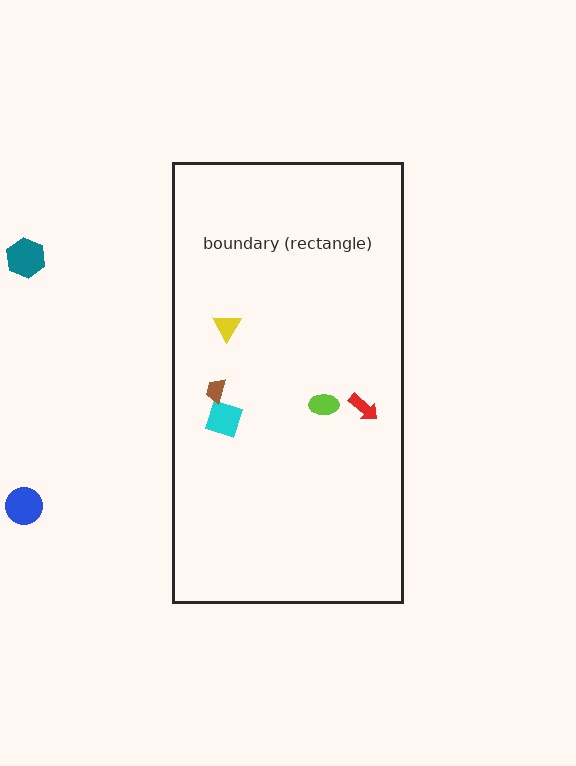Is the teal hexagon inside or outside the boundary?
Outside.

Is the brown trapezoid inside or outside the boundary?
Inside.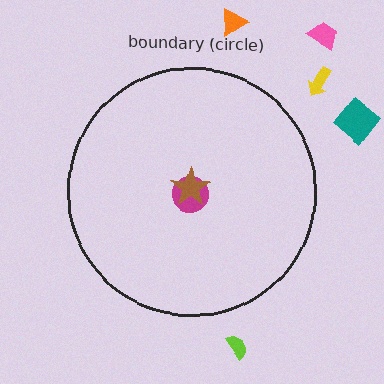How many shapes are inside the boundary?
2 inside, 5 outside.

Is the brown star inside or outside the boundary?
Inside.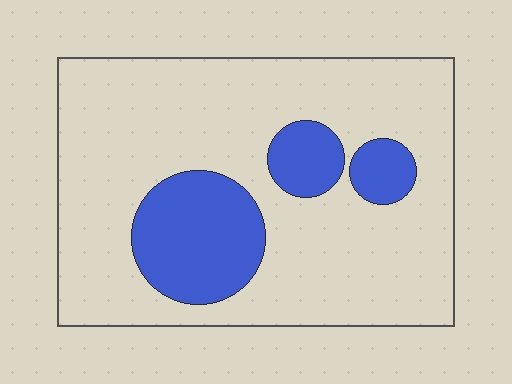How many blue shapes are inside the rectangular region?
3.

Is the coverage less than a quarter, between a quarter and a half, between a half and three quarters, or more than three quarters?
Less than a quarter.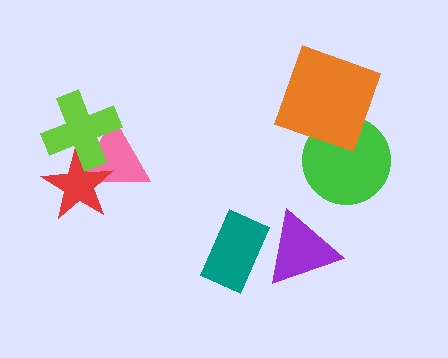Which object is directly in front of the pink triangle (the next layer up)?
The red star is directly in front of the pink triangle.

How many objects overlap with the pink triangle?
2 objects overlap with the pink triangle.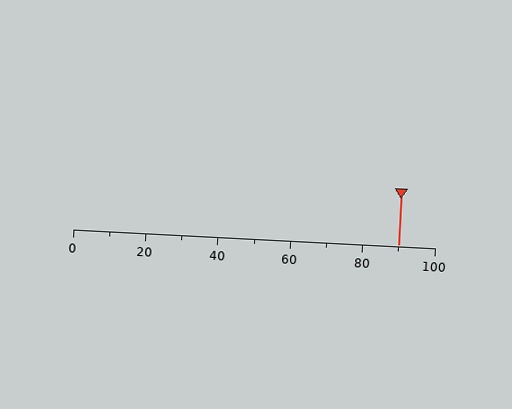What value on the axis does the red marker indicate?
The marker indicates approximately 90.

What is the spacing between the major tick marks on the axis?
The major ticks are spaced 20 apart.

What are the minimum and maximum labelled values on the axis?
The axis runs from 0 to 100.